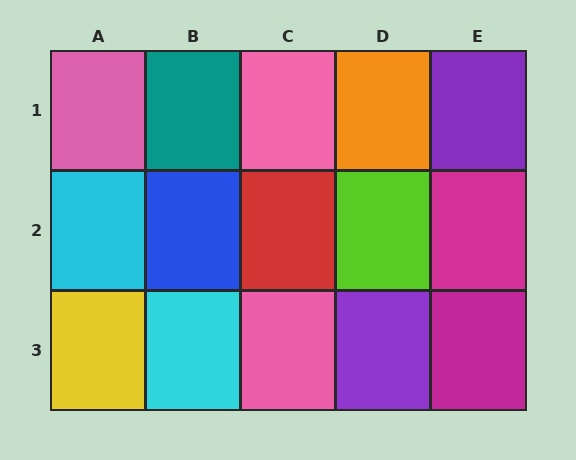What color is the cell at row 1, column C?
Pink.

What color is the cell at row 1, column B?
Teal.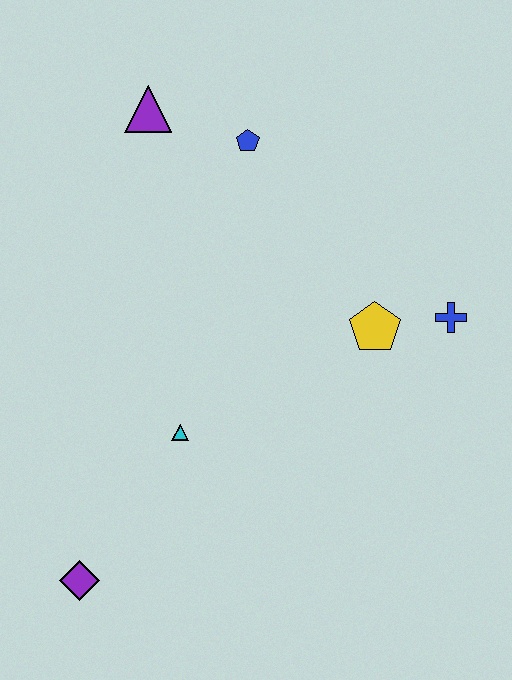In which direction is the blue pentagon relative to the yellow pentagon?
The blue pentagon is above the yellow pentagon.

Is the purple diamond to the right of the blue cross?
No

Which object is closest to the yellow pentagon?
The blue cross is closest to the yellow pentagon.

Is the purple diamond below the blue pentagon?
Yes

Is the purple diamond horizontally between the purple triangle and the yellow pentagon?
No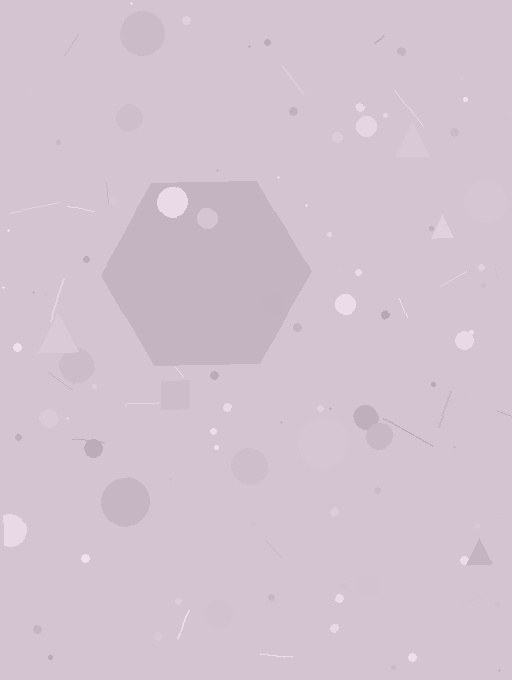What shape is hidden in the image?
A hexagon is hidden in the image.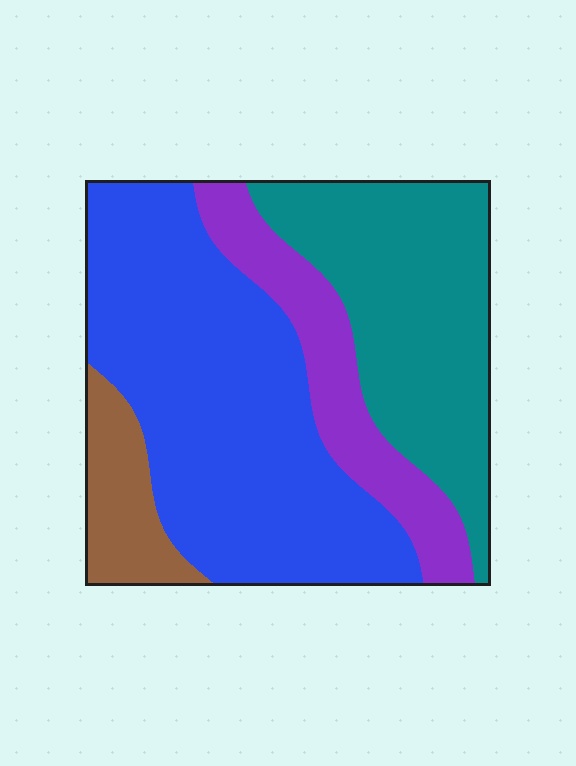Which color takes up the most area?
Blue, at roughly 45%.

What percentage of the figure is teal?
Teal covers about 30% of the figure.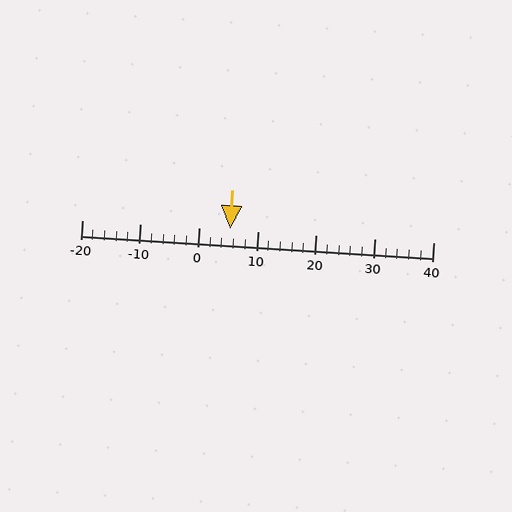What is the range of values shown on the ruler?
The ruler shows values from -20 to 40.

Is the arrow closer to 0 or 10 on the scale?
The arrow is closer to 10.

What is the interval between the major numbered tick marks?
The major tick marks are spaced 10 units apart.